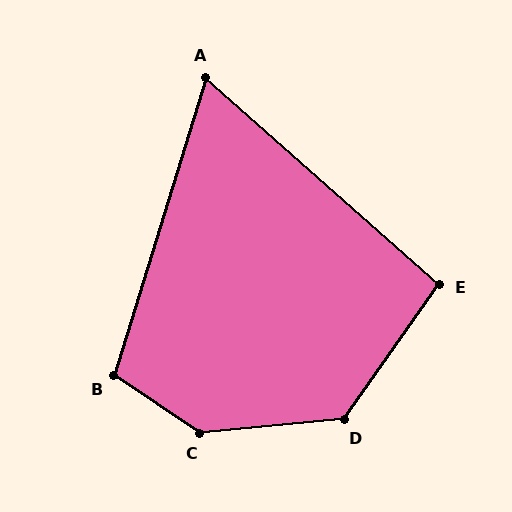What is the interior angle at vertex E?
Approximately 96 degrees (obtuse).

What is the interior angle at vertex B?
Approximately 107 degrees (obtuse).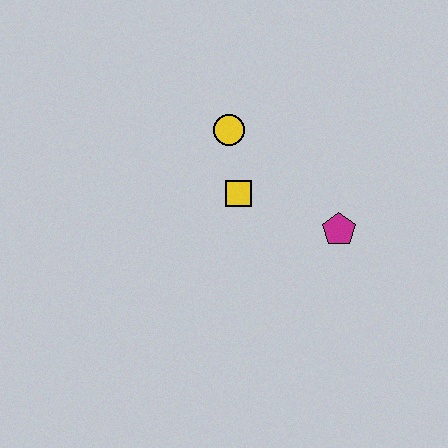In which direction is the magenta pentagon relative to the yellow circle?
The magenta pentagon is to the right of the yellow circle.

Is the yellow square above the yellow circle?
No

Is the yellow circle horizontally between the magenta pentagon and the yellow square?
No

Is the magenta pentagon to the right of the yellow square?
Yes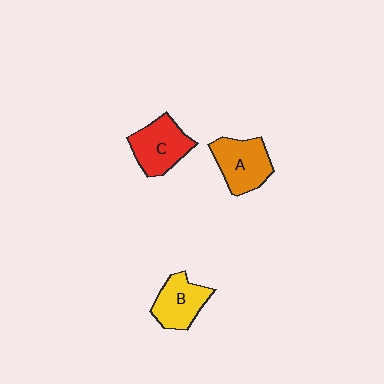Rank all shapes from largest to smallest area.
From largest to smallest: A (orange), C (red), B (yellow).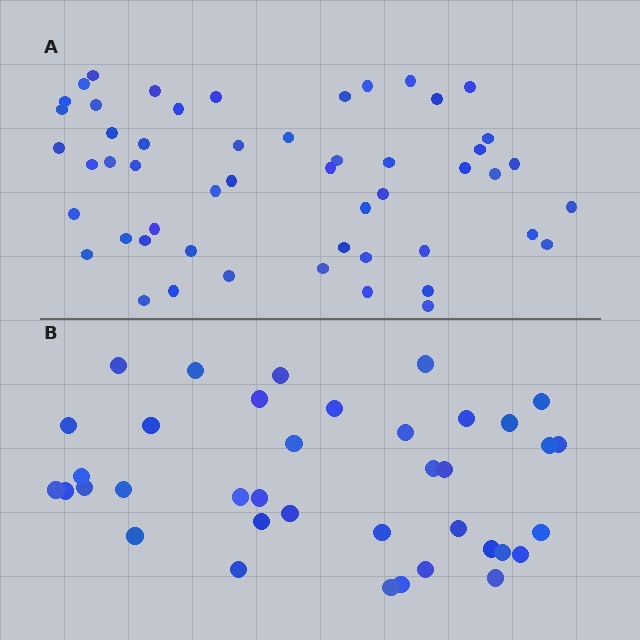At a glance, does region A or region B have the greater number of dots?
Region A (the top region) has more dots.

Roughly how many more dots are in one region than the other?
Region A has approximately 15 more dots than region B.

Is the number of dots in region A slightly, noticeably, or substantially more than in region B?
Region A has noticeably more, but not dramatically so. The ratio is roughly 1.4 to 1.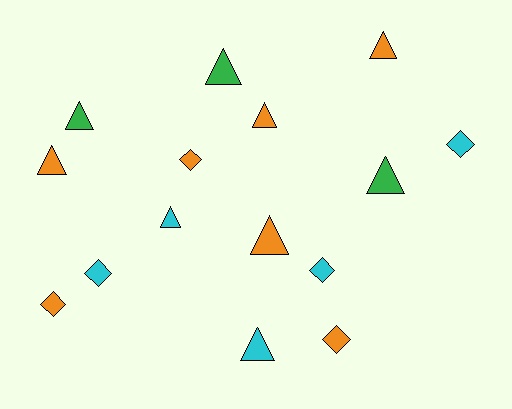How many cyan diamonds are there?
There are 3 cyan diamonds.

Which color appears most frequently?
Orange, with 7 objects.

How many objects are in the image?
There are 15 objects.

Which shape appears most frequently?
Triangle, with 9 objects.